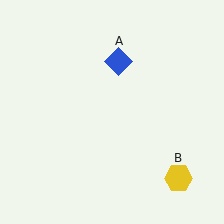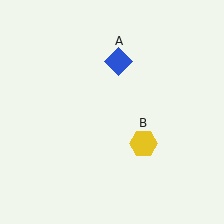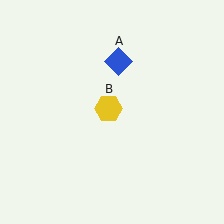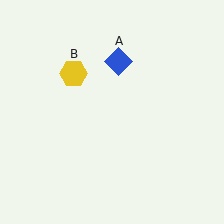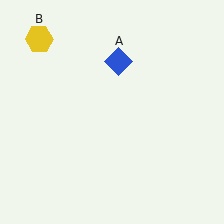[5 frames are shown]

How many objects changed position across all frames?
1 object changed position: yellow hexagon (object B).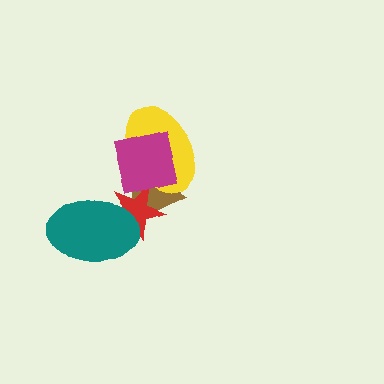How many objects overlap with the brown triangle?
4 objects overlap with the brown triangle.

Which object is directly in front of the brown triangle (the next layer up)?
The red star is directly in front of the brown triangle.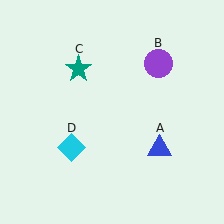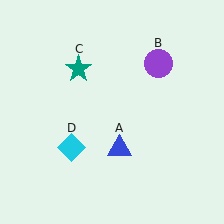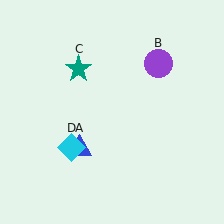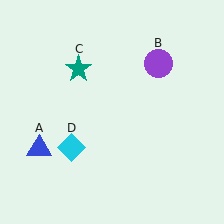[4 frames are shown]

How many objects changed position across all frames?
1 object changed position: blue triangle (object A).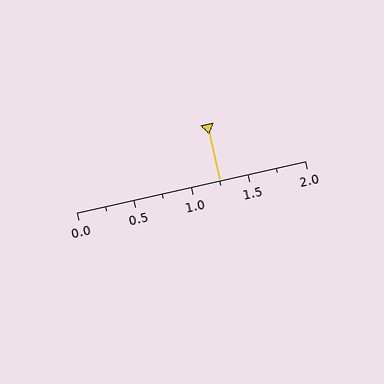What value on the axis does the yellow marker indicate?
The marker indicates approximately 1.25.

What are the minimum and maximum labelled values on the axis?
The axis runs from 0.0 to 2.0.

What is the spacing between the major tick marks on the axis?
The major ticks are spaced 0.5 apart.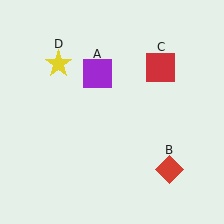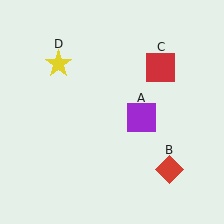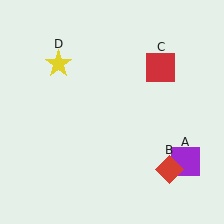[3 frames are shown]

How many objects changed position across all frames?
1 object changed position: purple square (object A).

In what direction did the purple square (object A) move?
The purple square (object A) moved down and to the right.